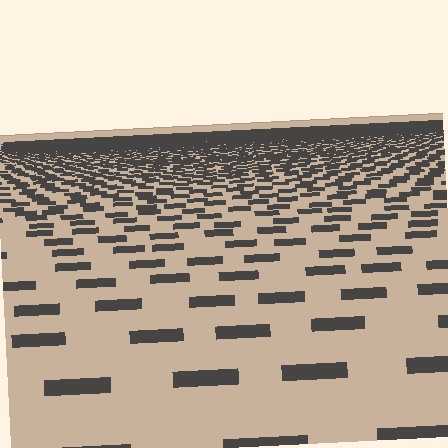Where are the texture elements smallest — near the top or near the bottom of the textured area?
Near the top.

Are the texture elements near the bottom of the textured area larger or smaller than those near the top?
Larger. Near the bottom, elements are closer to the viewer and appear at a bigger on-screen size.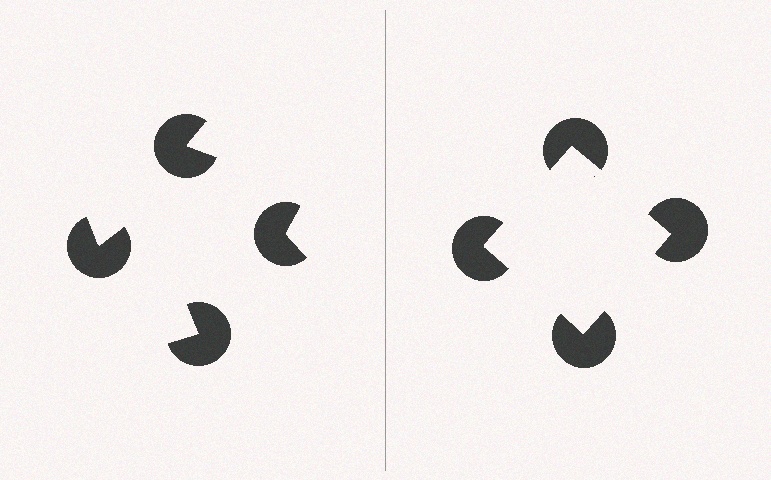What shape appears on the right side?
An illusory square.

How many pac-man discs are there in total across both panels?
8 — 4 on each side.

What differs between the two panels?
The pac-man discs are positioned identically on both sides; only the wedge orientations differ. On the right they align to a square; on the left they are misaligned.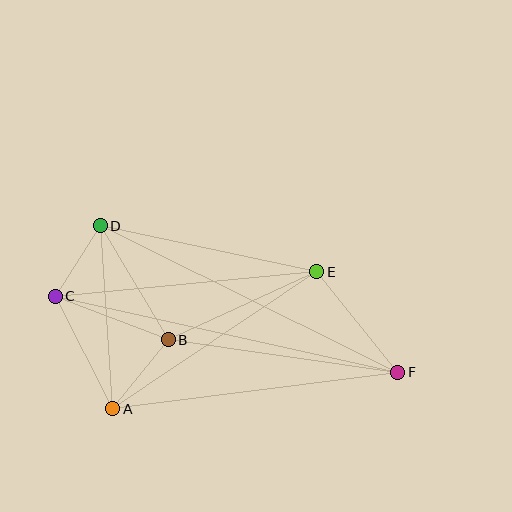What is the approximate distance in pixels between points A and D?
The distance between A and D is approximately 183 pixels.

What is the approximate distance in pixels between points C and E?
The distance between C and E is approximately 263 pixels.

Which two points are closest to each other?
Points C and D are closest to each other.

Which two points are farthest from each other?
Points C and F are farthest from each other.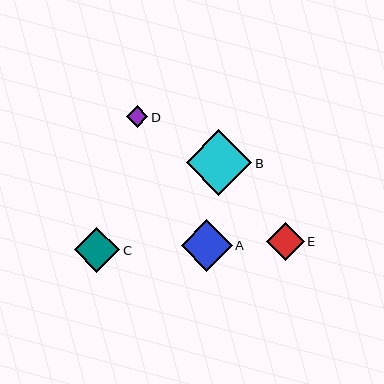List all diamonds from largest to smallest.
From largest to smallest: B, A, C, E, D.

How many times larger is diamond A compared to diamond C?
Diamond A is approximately 1.1 times the size of diamond C.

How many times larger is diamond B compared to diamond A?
Diamond B is approximately 1.3 times the size of diamond A.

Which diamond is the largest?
Diamond B is the largest with a size of approximately 65 pixels.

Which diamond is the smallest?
Diamond D is the smallest with a size of approximately 22 pixels.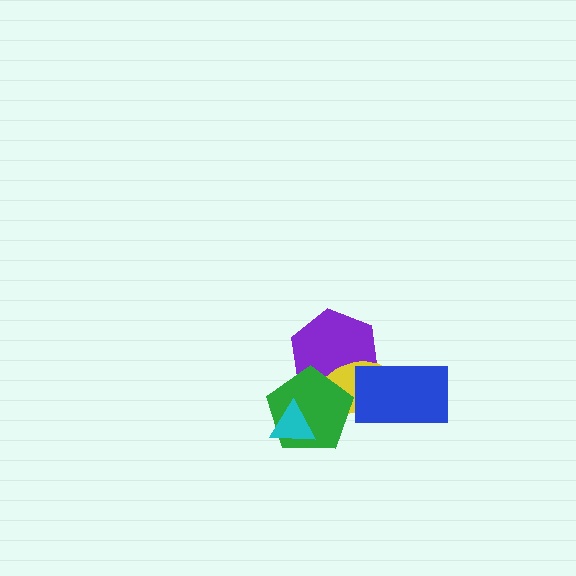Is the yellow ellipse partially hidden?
Yes, it is partially covered by another shape.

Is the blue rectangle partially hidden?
No, no other shape covers it.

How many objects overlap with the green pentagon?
3 objects overlap with the green pentagon.